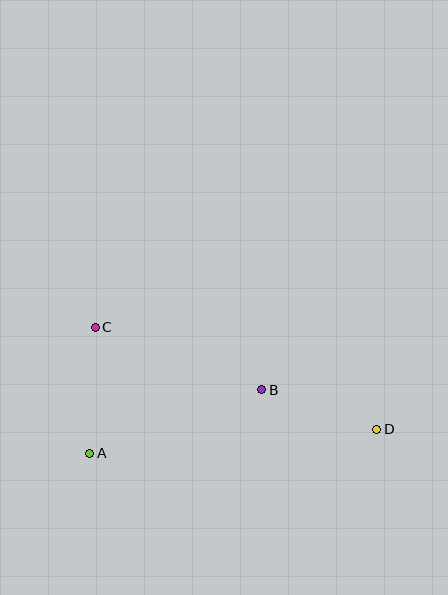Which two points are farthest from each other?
Points C and D are farthest from each other.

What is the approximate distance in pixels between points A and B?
The distance between A and B is approximately 183 pixels.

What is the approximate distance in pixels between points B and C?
The distance between B and C is approximately 178 pixels.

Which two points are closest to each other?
Points B and D are closest to each other.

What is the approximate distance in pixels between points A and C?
The distance between A and C is approximately 126 pixels.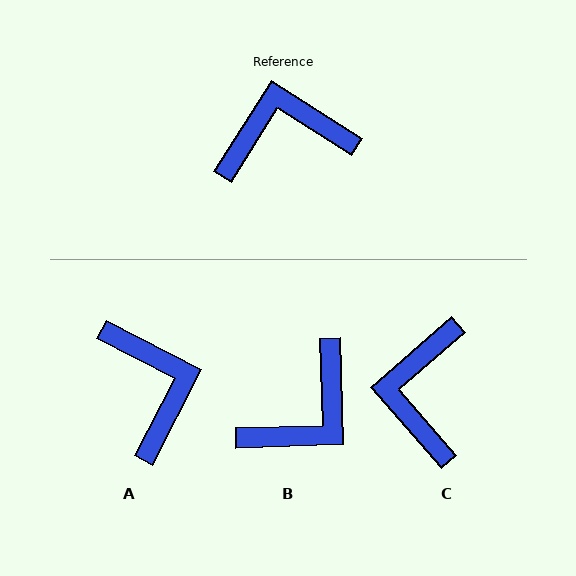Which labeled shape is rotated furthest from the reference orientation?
B, about 146 degrees away.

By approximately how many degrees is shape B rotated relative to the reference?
Approximately 146 degrees clockwise.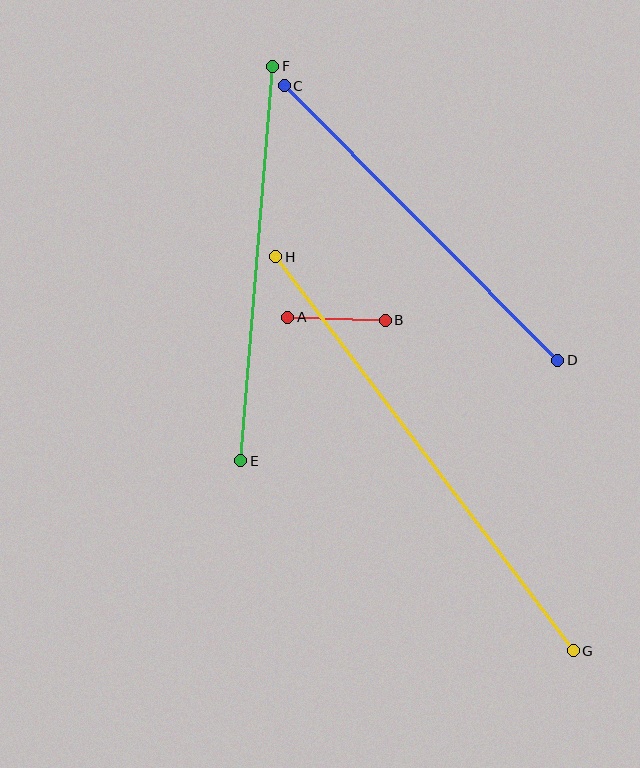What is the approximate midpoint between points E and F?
The midpoint is at approximately (257, 264) pixels.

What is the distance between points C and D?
The distance is approximately 387 pixels.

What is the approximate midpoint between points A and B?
The midpoint is at approximately (337, 319) pixels.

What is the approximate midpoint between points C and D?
The midpoint is at approximately (421, 223) pixels.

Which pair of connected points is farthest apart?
Points G and H are farthest apart.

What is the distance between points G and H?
The distance is approximately 494 pixels.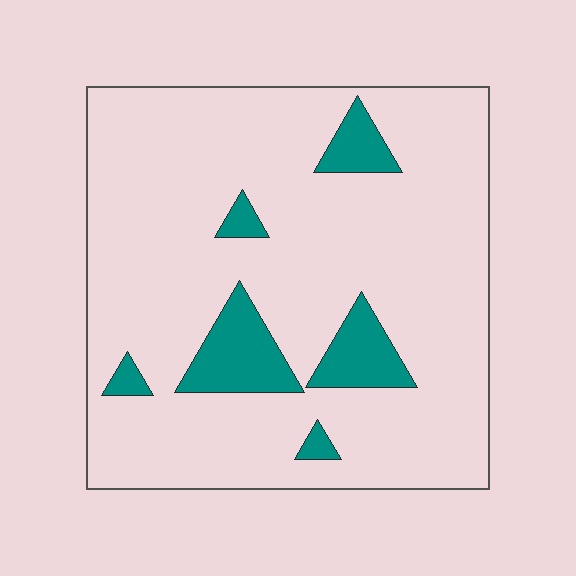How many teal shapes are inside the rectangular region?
6.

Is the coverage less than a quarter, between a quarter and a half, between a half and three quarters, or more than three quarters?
Less than a quarter.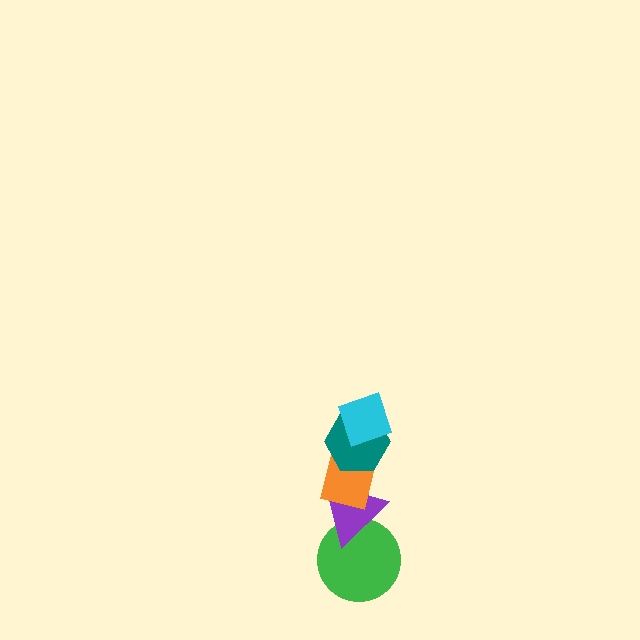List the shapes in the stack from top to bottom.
From top to bottom: the cyan diamond, the teal hexagon, the orange rectangle, the purple triangle, the green circle.